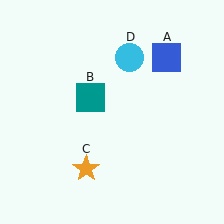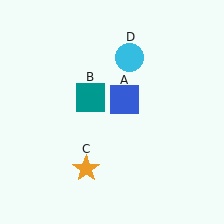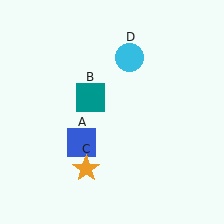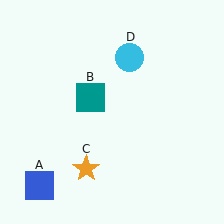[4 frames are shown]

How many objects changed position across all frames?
1 object changed position: blue square (object A).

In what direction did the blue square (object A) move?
The blue square (object A) moved down and to the left.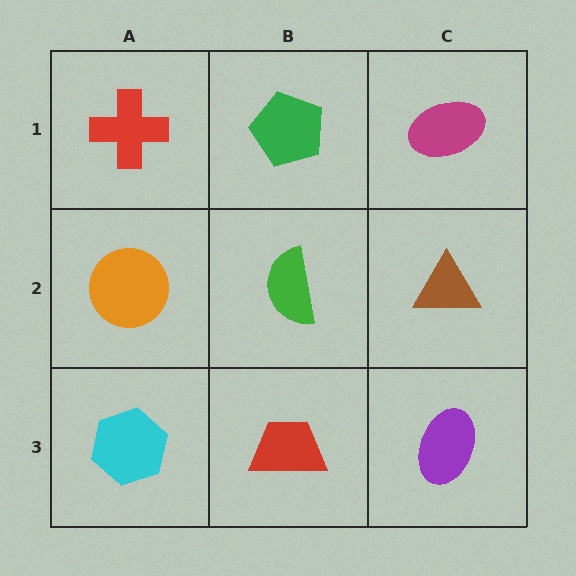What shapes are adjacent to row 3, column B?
A green semicircle (row 2, column B), a cyan hexagon (row 3, column A), a purple ellipse (row 3, column C).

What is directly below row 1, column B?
A green semicircle.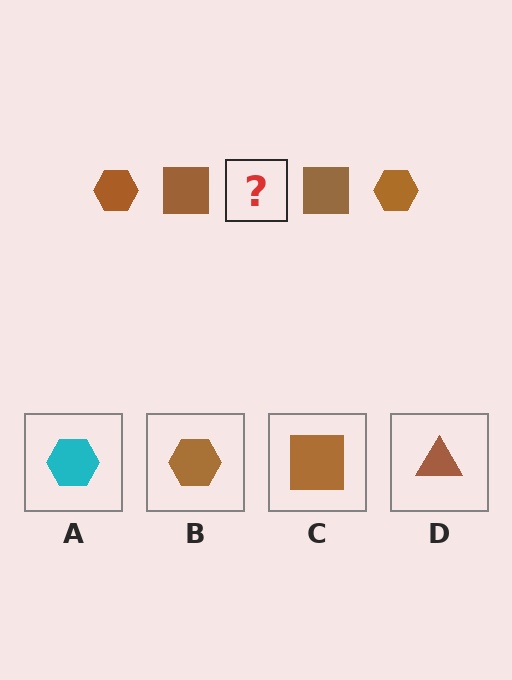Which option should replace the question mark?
Option B.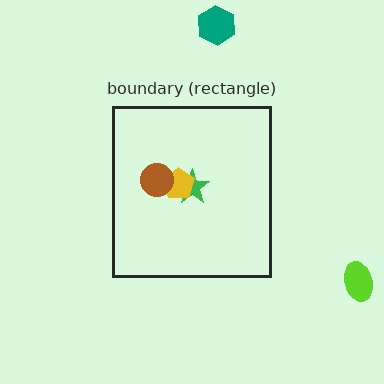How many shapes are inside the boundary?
3 inside, 2 outside.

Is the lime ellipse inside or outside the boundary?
Outside.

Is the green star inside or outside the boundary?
Inside.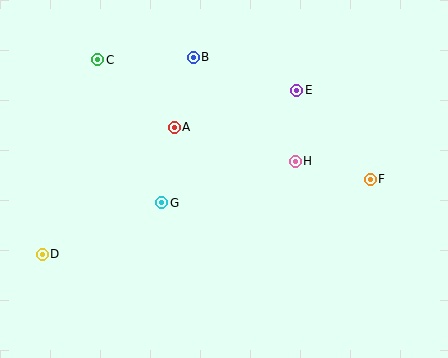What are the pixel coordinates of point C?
Point C is at (98, 60).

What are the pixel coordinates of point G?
Point G is at (162, 203).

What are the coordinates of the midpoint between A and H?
The midpoint between A and H is at (235, 144).